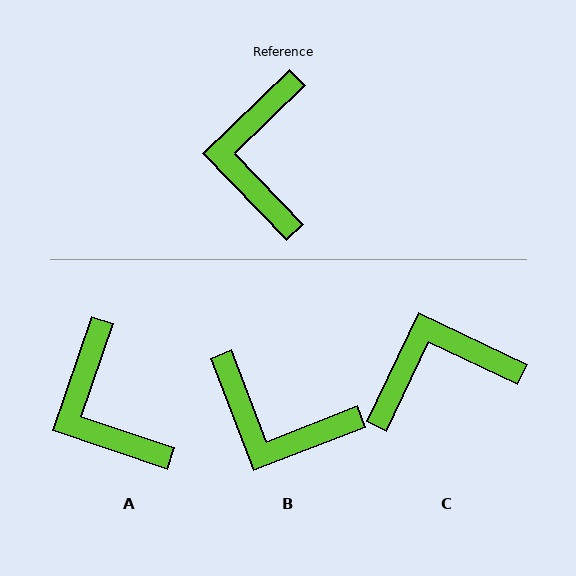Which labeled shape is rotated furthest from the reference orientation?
C, about 70 degrees away.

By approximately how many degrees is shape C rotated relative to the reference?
Approximately 70 degrees clockwise.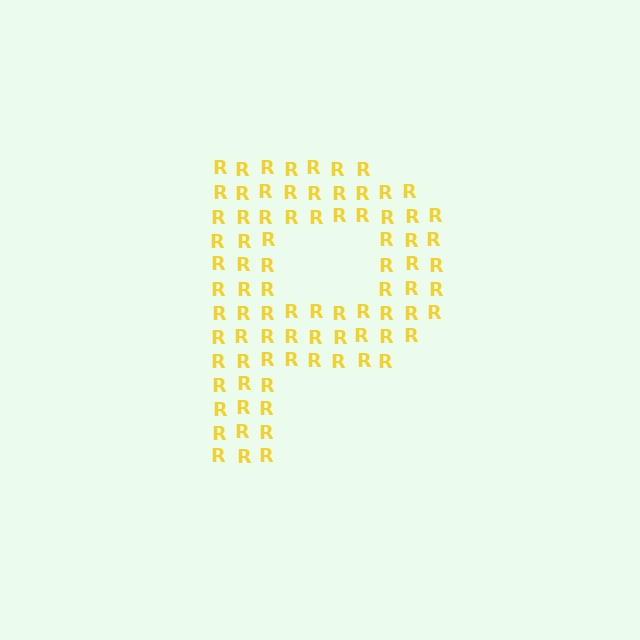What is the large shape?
The large shape is the letter P.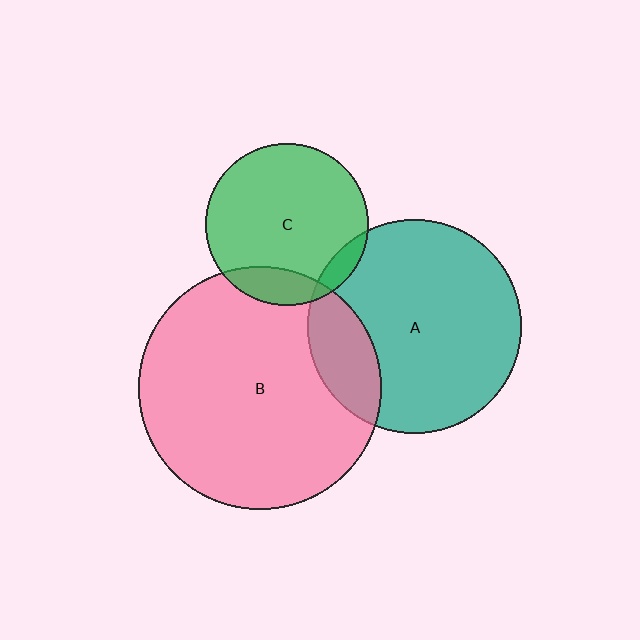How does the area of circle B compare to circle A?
Approximately 1.3 times.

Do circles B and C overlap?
Yes.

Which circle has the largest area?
Circle B (pink).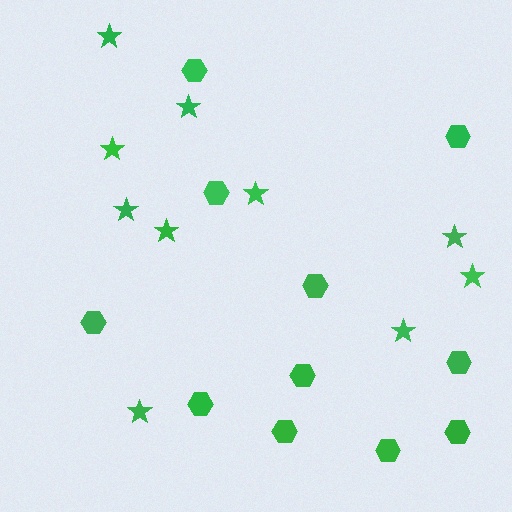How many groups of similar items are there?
There are 2 groups: one group of hexagons (11) and one group of stars (10).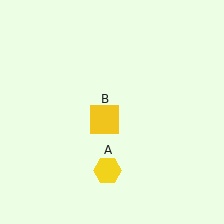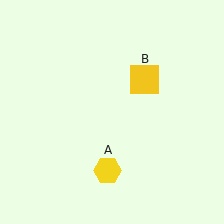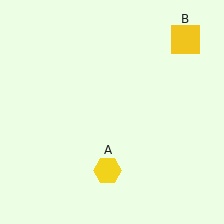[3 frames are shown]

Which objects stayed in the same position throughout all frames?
Yellow hexagon (object A) remained stationary.